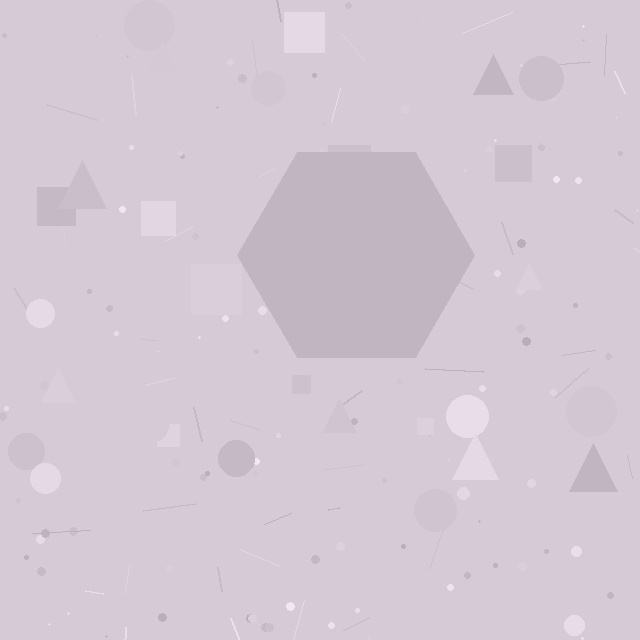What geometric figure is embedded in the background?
A hexagon is embedded in the background.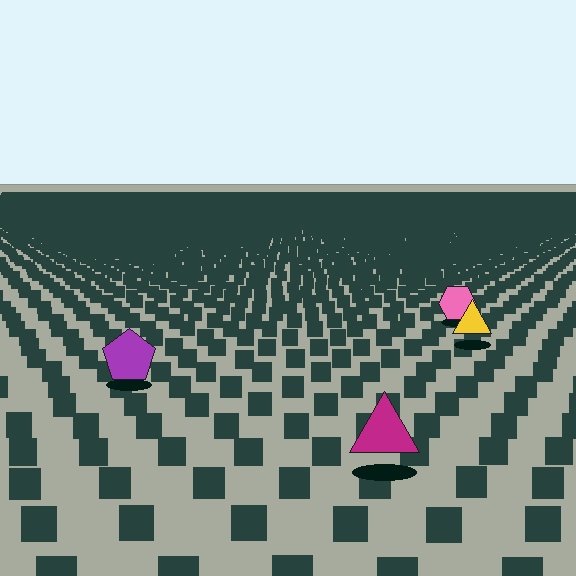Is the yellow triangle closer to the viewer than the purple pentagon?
No. The purple pentagon is closer — you can tell from the texture gradient: the ground texture is coarser near it.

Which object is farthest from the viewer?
The pink hexagon is farthest from the viewer. It appears smaller and the ground texture around it is denser.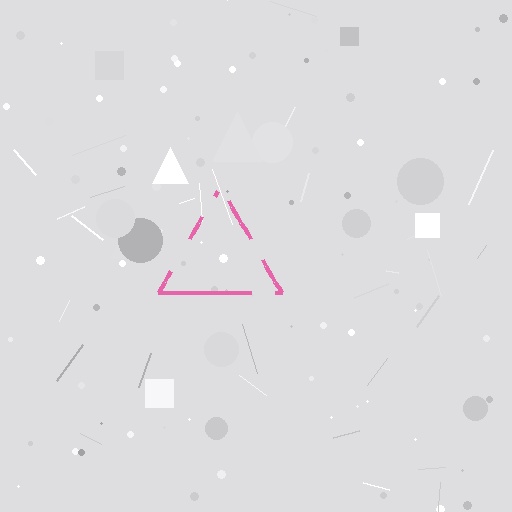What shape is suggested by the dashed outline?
The dashed outline suggests a triangle.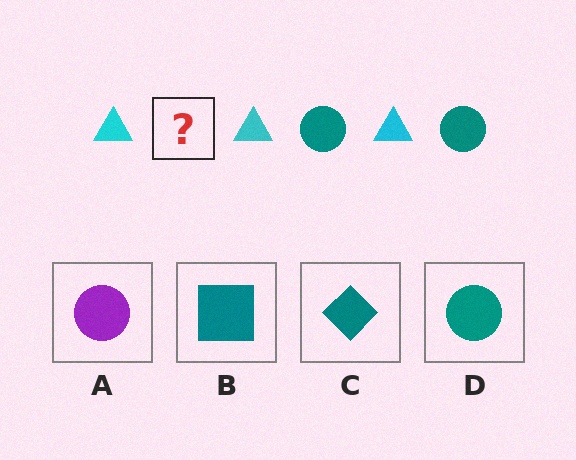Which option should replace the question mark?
Option D.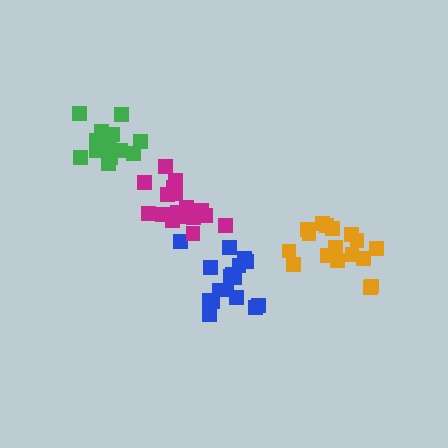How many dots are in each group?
Group 1: 17 dots, Group 2: 14 dots, Group 3: 18 dots, Group 4: 17 dots (66 total).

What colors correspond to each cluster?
The clusters are colored: blue, green, magenta, orange.